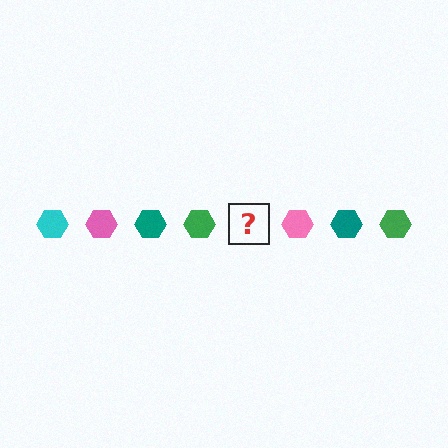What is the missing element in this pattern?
The missing element is a cyan hexagon.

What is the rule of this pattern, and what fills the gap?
The rule is that the pattern cycles through cyan, pink, teal, green hexagons. The gap should be filled with a cyan hexagon.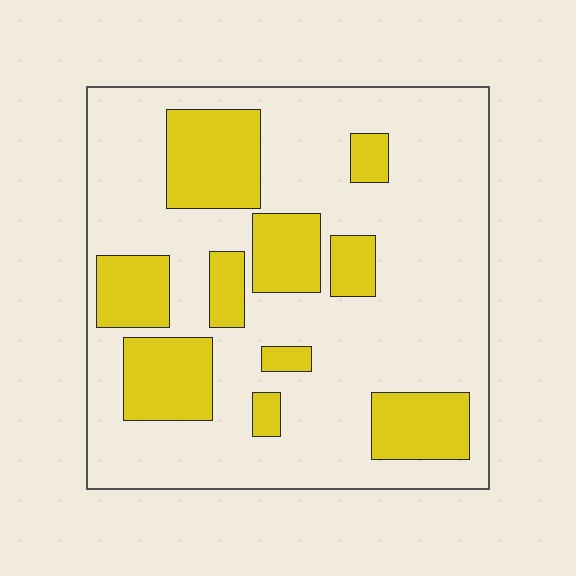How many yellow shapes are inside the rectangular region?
10.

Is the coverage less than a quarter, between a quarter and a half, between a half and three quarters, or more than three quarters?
Between a quarter and a half.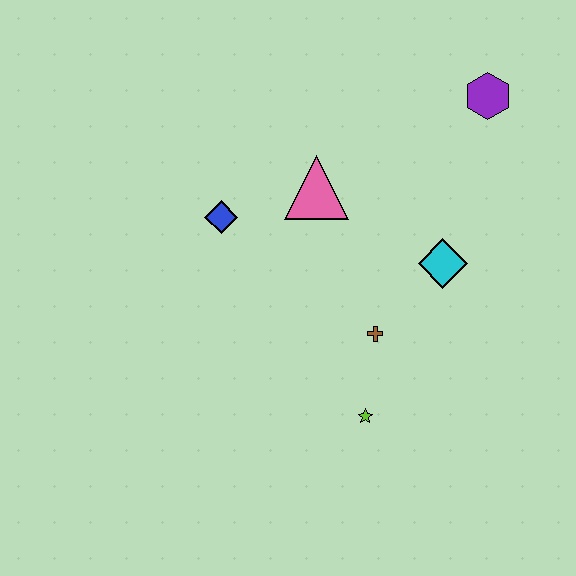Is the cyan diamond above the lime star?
Yes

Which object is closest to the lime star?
The brown cross is closest to the lime star.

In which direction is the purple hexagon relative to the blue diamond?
The purple hexagon is to the right of the blue diamond.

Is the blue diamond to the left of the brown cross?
Yes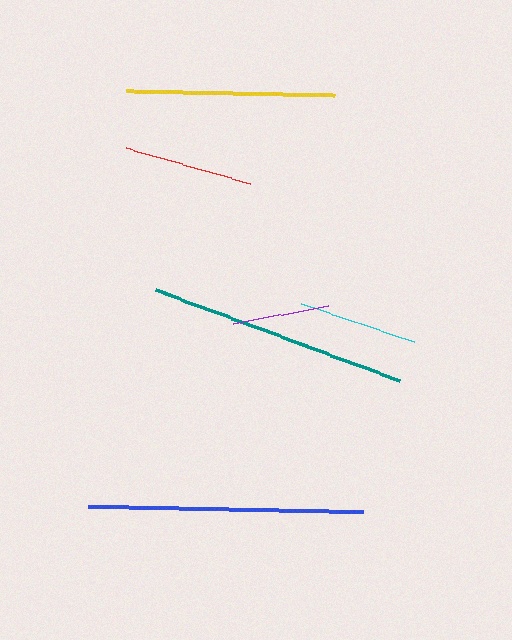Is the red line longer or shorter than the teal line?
The teal line is longer than the red line.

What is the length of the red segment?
The red segment is approximately 128 pixels long.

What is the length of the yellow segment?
The yellow segment is approximately 209 pixels long.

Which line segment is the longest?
The blue line is the longest at approximately 275 pixels.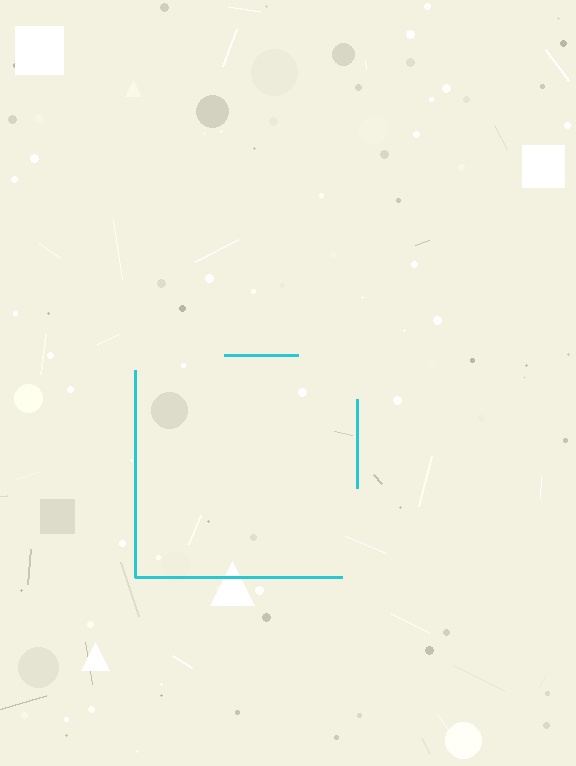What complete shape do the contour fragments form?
The contour fragments form a square.